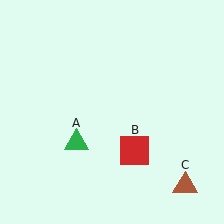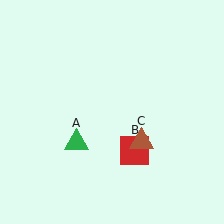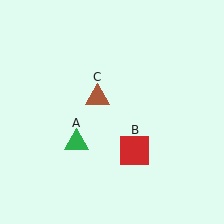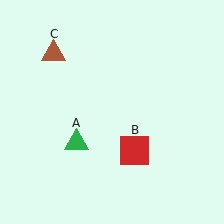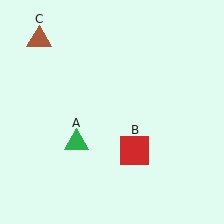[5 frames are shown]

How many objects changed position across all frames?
1 object changed position: brown triangle (object C).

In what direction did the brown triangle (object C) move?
The brown triangle (object C) moved up and to the left.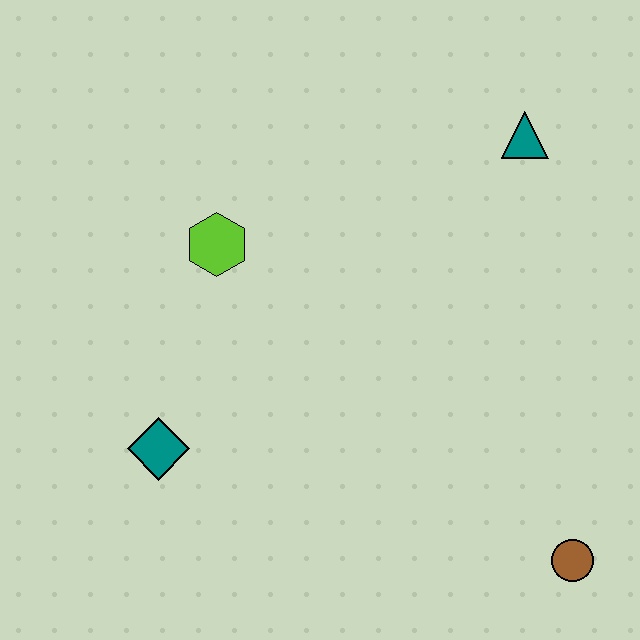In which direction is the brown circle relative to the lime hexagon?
The brown circle is to the right of the lime hexagon.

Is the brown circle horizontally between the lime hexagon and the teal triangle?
No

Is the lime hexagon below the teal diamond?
No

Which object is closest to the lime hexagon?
The teal diamond is closest to the lime hexagon.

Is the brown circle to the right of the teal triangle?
Yes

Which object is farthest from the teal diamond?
The teal triangle is farthest from the teal diamond.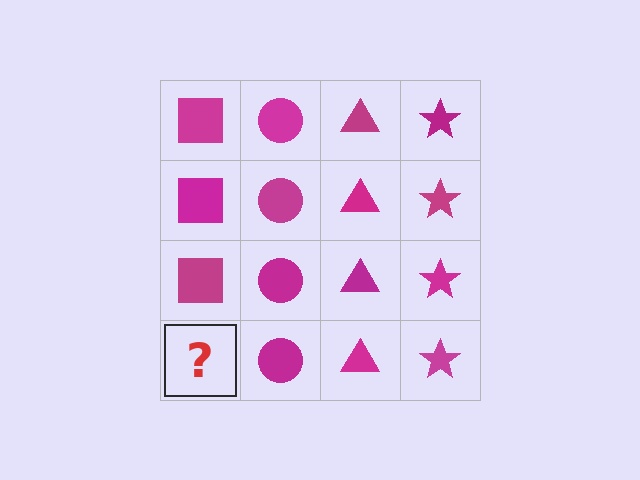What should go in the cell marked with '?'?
The missing cell should contain a magenta square.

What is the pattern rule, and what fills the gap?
The rule is that each column has a consistent shape. The gap should be filled with a magenta square.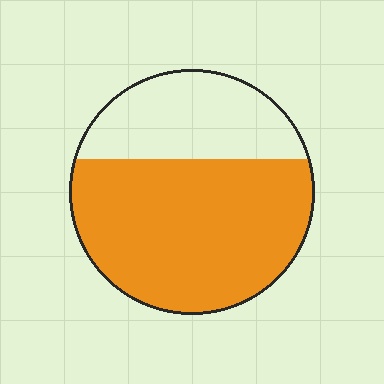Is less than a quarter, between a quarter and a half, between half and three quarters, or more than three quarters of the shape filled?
Between half and three quarters.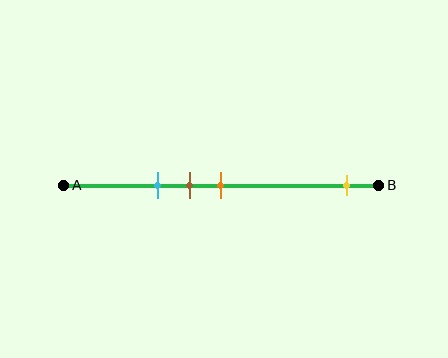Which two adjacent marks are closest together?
The brown and orange marks are the closest adjacent pair.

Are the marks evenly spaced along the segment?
No, the marks are not evenly spaced.